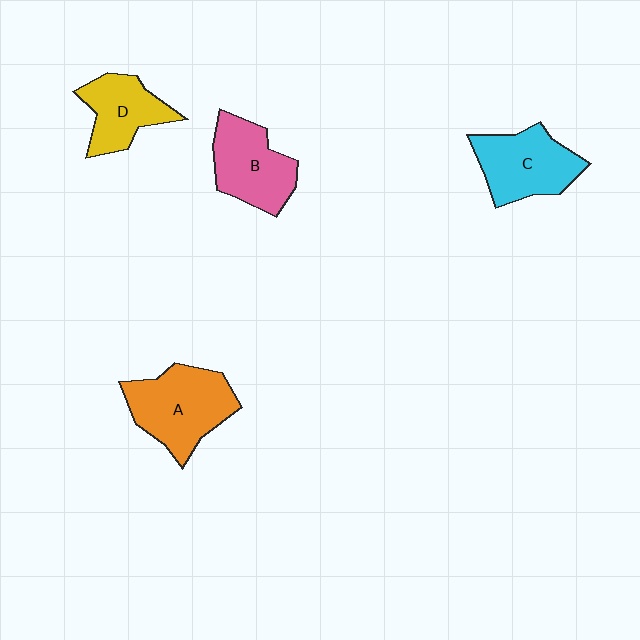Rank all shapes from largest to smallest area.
From largest to smallest: A (orange), C (cyan), B (pink), D (yellow).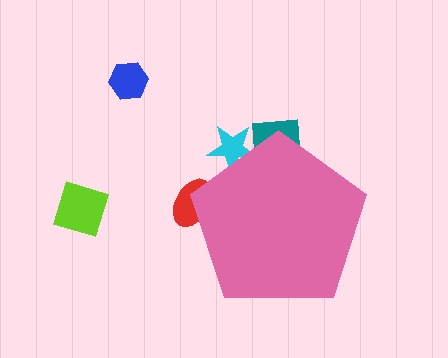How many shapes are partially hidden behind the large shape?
3 shapes are partially hidden.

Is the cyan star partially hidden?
Yes, the cyan star is partially hidden behind the pink pentagon.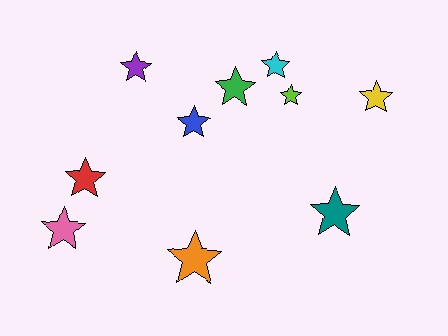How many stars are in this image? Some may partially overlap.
There are 10 stars.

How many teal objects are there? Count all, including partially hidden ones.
There is 1 teal object.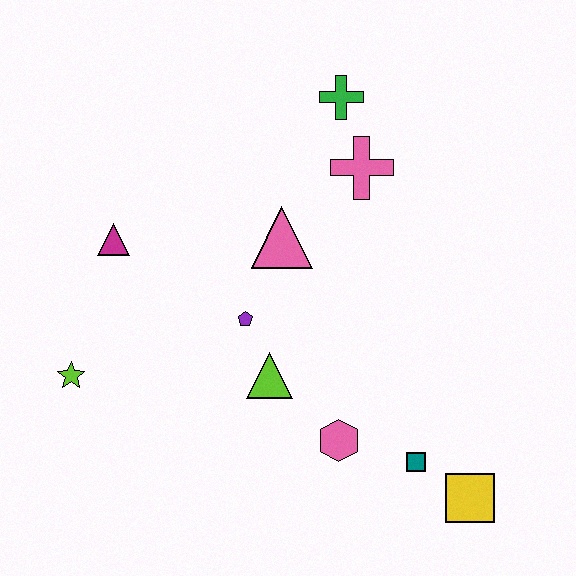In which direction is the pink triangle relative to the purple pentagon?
The pink triangle is above the purple pentagon.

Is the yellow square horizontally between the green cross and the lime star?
No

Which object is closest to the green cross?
The pink cross is closest to the green cross.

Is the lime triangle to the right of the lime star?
Yes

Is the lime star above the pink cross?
No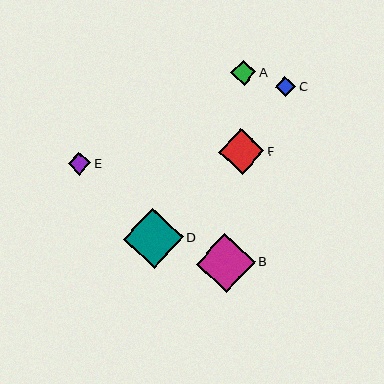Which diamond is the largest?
Diamond D is the largest with a size of approximately 60 pixels.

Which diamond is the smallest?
Diamond C is the smallest with a size of approximately 20 pixels.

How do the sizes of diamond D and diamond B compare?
Diamond D and diamond B are approximately the same size.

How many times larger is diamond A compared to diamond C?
Diamond A is approximately 1.2 times the size of diamond C.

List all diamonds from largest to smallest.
From largest to smallest: D, B, F, A, E, C.